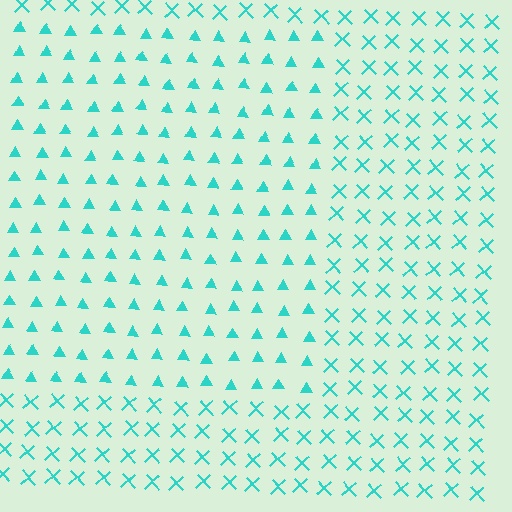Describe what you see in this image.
The image is filled with small cyan elements arranged in a uniform grid. A rectangle-shaped region contains triangles, while the surrounding area contains X marks. The boundary is defined purely by the change in element shape.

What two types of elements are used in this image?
The image uses triangles inside the rectangle region and X marks outside it.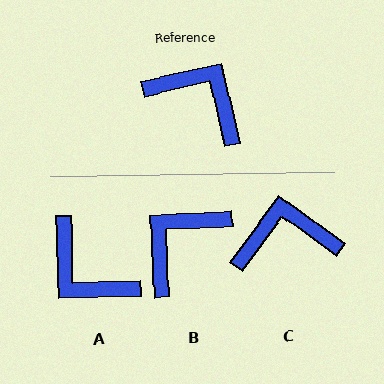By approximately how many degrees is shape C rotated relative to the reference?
Approximately 41 degrees counter-clockwise.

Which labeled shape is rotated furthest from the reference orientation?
A, about 169 degrees away.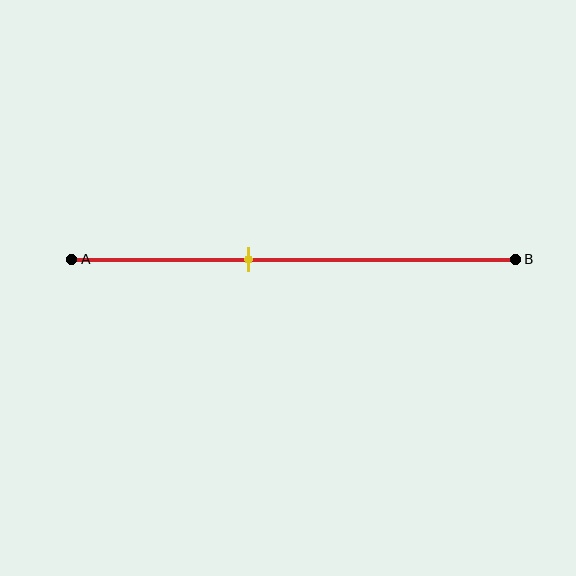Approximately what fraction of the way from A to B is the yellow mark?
The yellow mark is approximately 40% of the way from A to B.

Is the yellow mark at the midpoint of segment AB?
No, the mark is at about 40% from A, not at the 50% midpoint.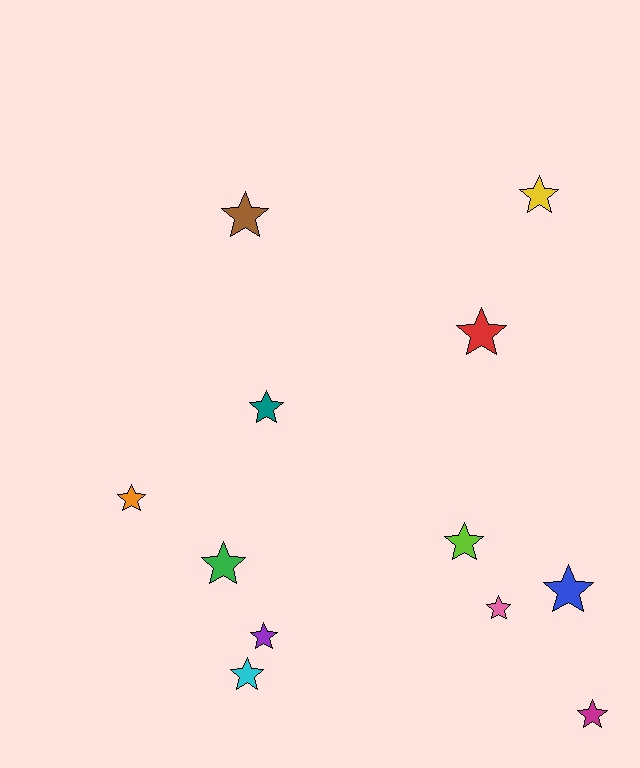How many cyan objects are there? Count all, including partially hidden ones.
There is 1 cyan object.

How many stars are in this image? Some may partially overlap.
There are 12 stars.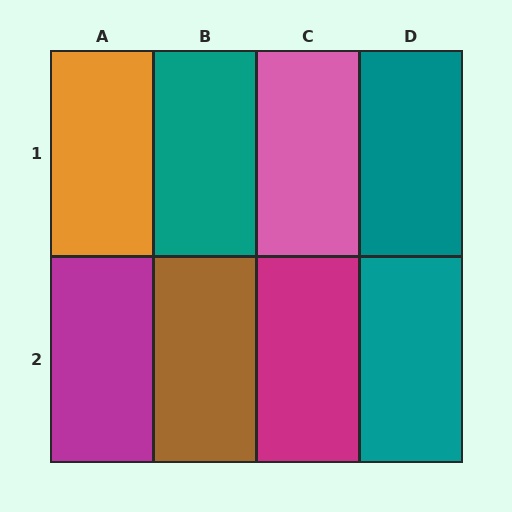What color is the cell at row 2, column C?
Magenta.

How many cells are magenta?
2 cells are magenta.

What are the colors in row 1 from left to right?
Orange, teal, pink, teal.